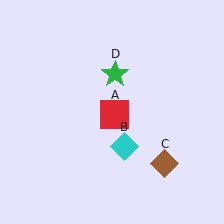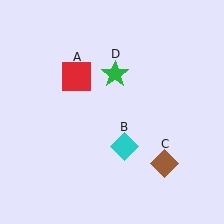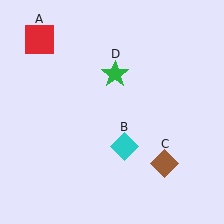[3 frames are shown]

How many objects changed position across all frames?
1 object changed position: red square (object A).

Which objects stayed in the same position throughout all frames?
Cyan diamond (object B) and brown diamond (object C) and green star (object D) remained stationary.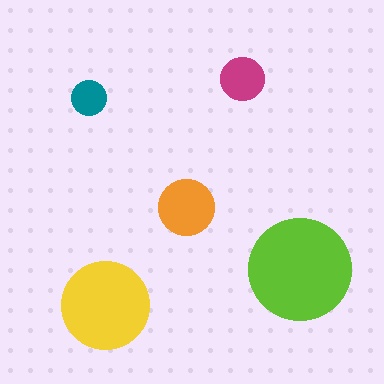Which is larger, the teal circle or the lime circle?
The lime one.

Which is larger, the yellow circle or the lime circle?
The lime one.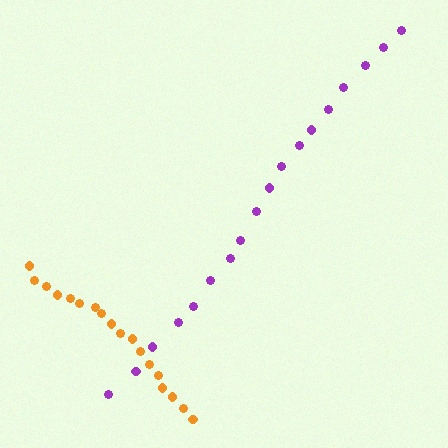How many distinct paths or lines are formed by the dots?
There are 2 distinct paths.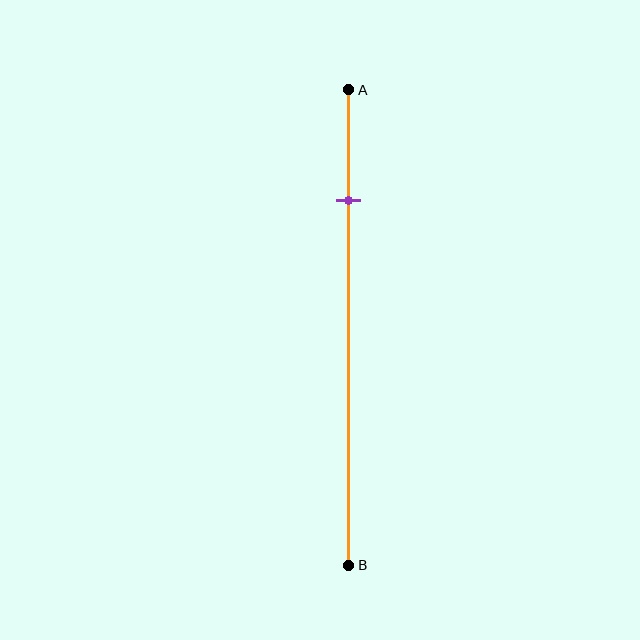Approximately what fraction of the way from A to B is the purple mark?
The purple mark is approximately 25% of the way from A to B.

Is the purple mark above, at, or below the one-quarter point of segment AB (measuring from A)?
The purple mark is approximately at the one-quarter point of segment AB.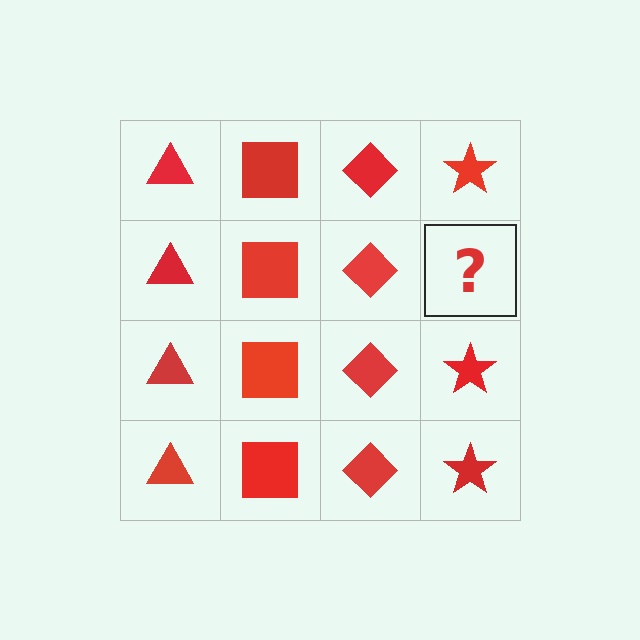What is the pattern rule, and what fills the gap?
The rule is that each column has a consistent shape. The gap should be filled with a red star.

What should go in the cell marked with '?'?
The missing cell should contain a red star.